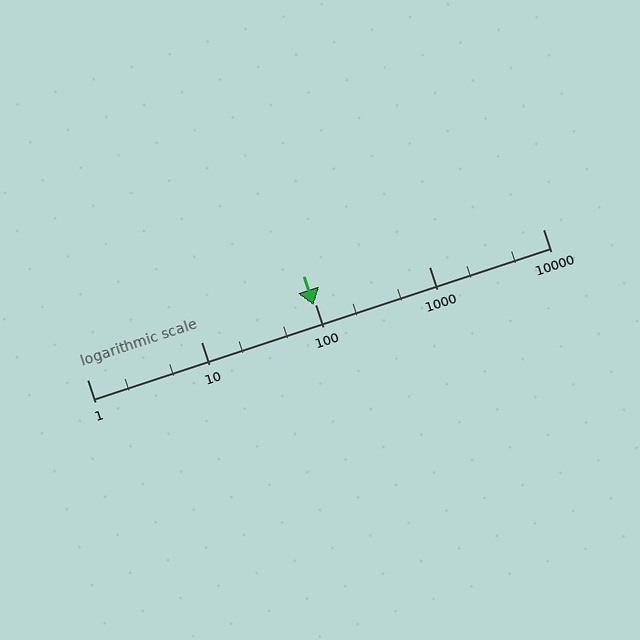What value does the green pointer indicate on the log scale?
The pointer indicates approximately 97.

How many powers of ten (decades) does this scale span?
The scale spans 4 decades, from 1 to 10000.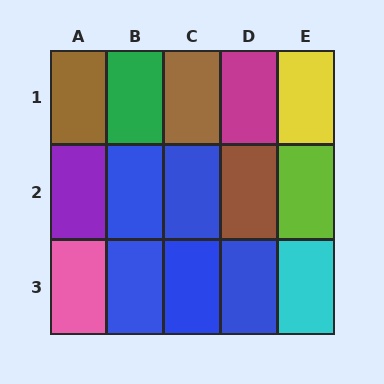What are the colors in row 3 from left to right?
Pink, blue, blue, blue, cyan.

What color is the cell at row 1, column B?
Green.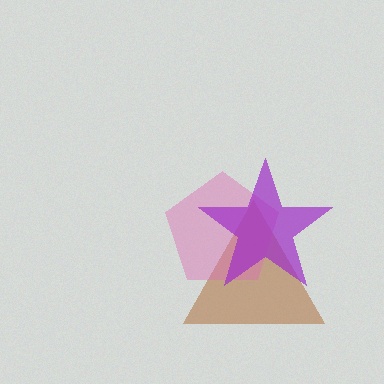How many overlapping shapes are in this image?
There are 3 overlapping shapes in the image.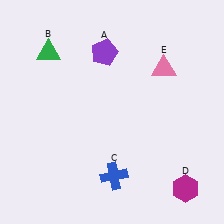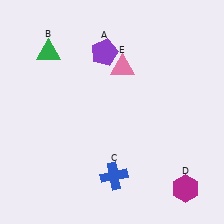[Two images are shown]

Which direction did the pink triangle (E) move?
The pink triangle (E) moved left.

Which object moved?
The pink triangle (E) moved left.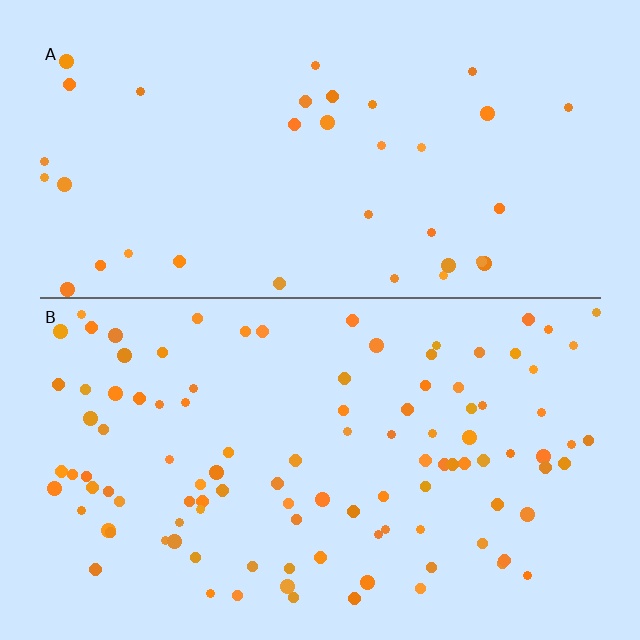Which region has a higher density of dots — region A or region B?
B (the bottom).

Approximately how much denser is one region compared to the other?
Approximately 2.9× — region B over region A.